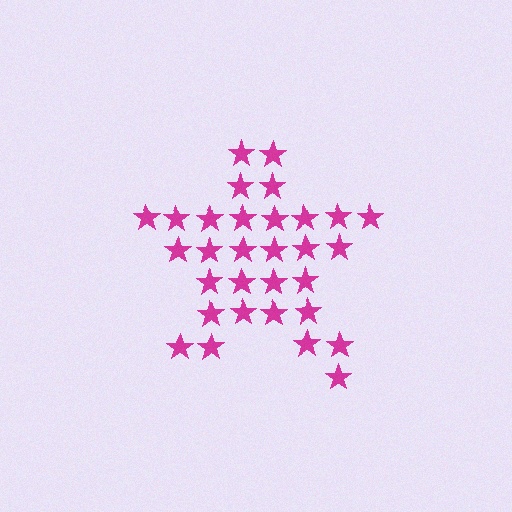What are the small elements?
The small elements are stars.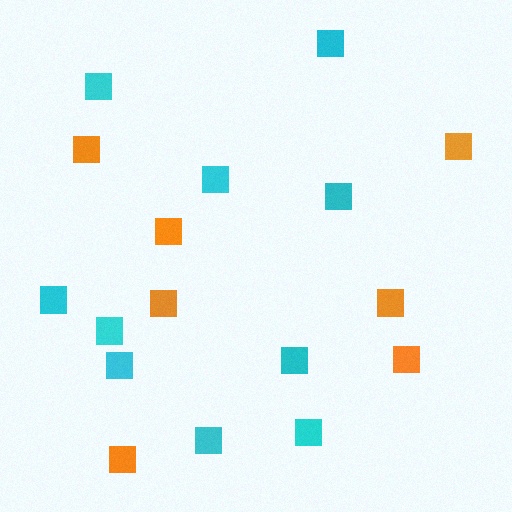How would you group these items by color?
There are 2 groups: one group of cyan squares (10) and one group of orange squares (7).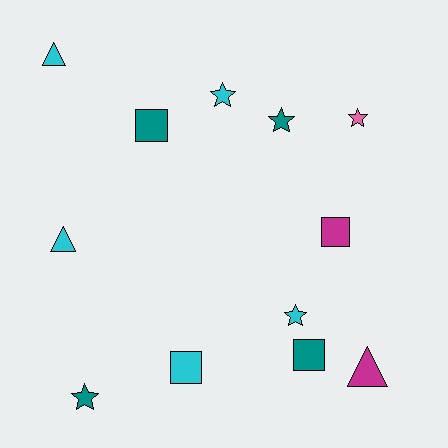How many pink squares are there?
There are no pink squares.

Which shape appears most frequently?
Star, with 5 objects.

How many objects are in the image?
There are 12 objects.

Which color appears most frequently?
Cyan, with 5 objects.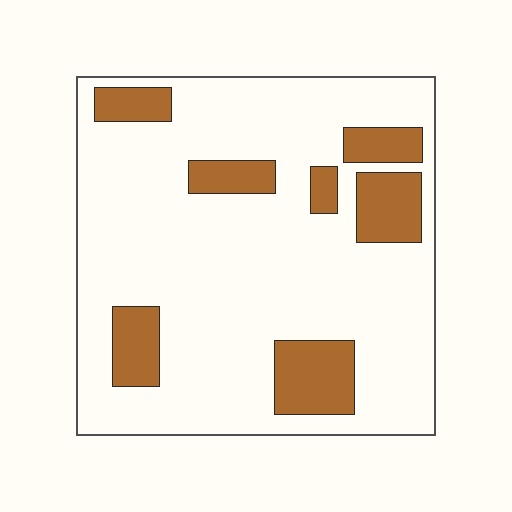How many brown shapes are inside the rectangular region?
7.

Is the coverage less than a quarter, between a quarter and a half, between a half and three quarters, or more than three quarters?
Less than a quarter.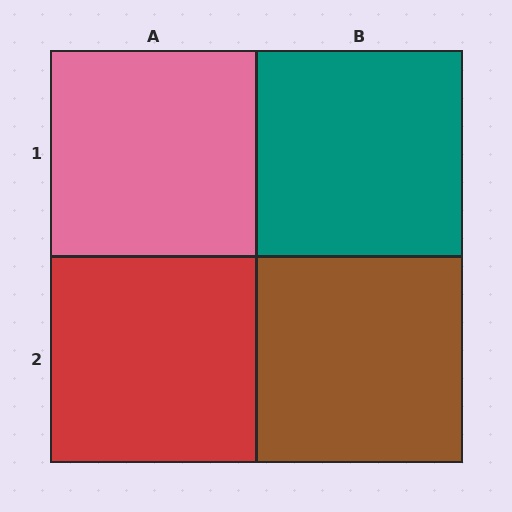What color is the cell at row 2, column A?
Red.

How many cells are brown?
1 cell is brown.